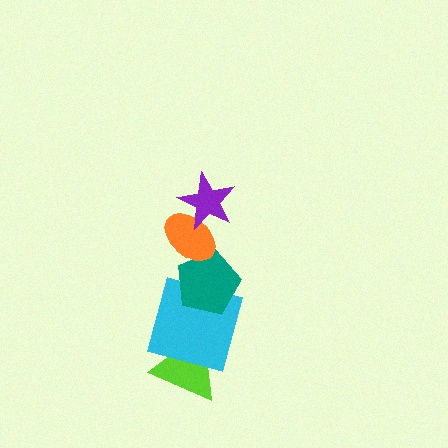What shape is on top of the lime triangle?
The cyan square is on top of the lime triangle.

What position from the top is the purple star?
The purple star is 1st from the top.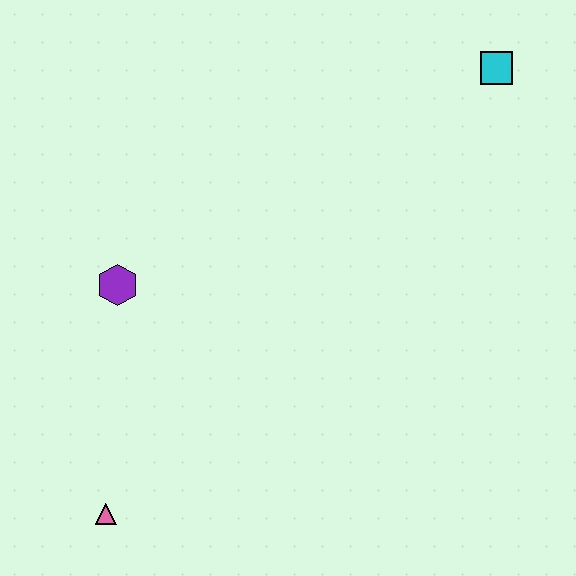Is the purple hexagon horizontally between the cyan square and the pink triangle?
Yes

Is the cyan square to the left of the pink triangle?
No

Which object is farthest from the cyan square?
The pink triangle is farthest from the cyan square.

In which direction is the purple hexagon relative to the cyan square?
The purple hexagon is to the left of the cyan square.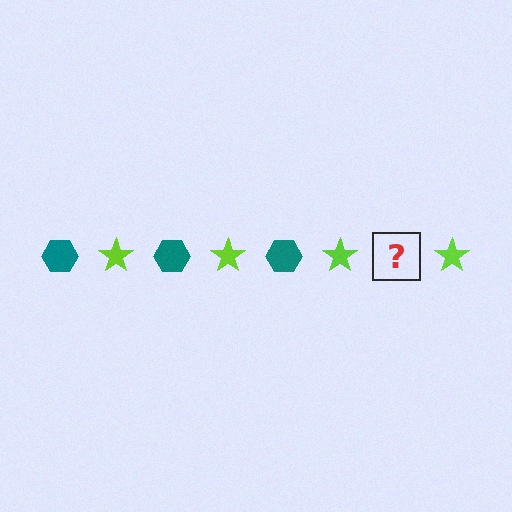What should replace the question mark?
The question mark should be replaced with a teal hexagon.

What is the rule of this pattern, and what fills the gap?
The rule is that the pattern alternates between teal hexagon and lime star. The gap should be filled with a teal hexagon.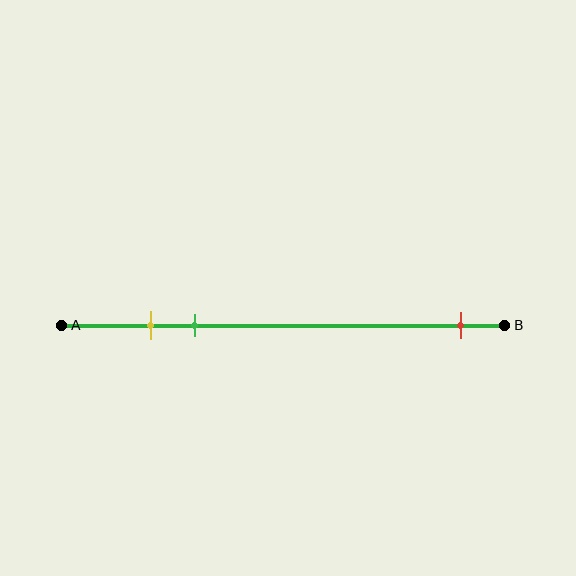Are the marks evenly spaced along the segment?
No, the marks are not evenly spaced.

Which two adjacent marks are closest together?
The yellow and green marks are the closest adjacent pair.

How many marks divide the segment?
There are 3 marks dividing the segment.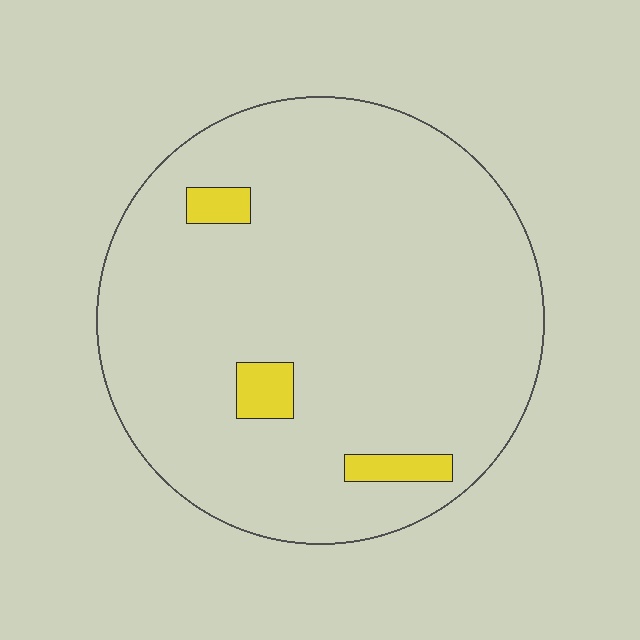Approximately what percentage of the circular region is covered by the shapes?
Approximately 5%.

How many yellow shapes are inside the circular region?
3.